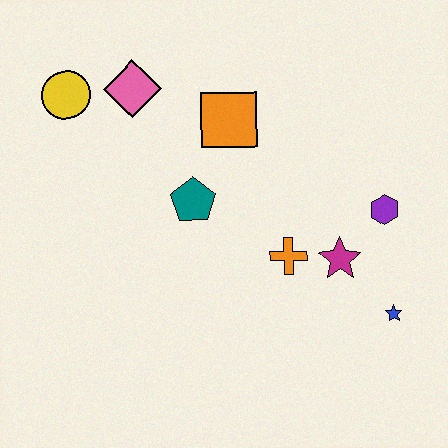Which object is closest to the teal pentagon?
The orange square is closest to the teal pentagon.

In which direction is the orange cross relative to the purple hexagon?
The orange cross is to the left of the purple hexagon.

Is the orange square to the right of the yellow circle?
Yes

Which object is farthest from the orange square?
The blue star is farthest from the orange square.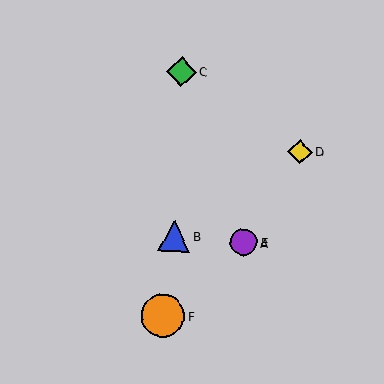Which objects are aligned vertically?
Objects A, E are aligned vertically.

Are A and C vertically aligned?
No, A is at x≈244 and C is at x≈181.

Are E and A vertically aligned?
Yes, both are at x≈244.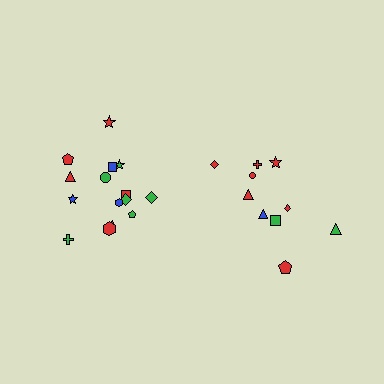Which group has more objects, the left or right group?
The left group.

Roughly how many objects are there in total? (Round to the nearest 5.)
Roughly 25 objects in total.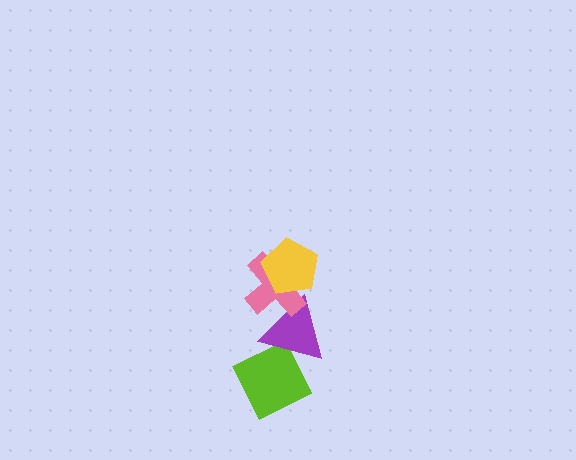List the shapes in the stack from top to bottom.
From top to bottom: the yellow pentagon, the pink cross, the purple triangle, the lime diamond.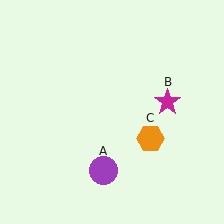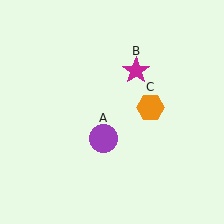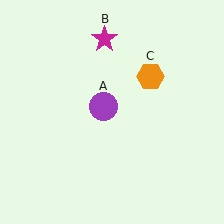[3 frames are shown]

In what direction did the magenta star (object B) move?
The magenta star (object B) moved up and to the left.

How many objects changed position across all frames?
3 objects changed position: purple circle (object A), magenta star (object B), orange hexagon (object C).